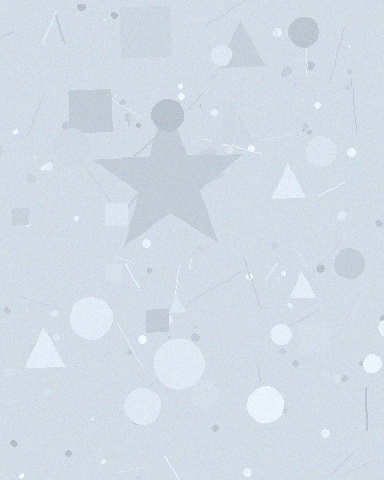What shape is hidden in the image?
A star is hidden in the image.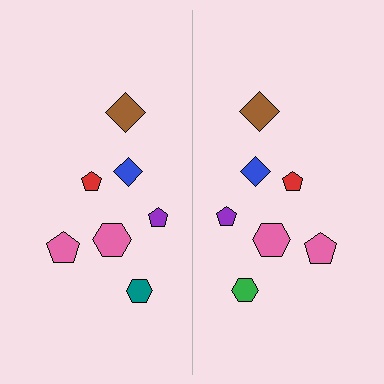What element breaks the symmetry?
The green hexagon on the right side breaks the symmetry — its mirror counterpart is teal.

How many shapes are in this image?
There are 14 shapes in this image.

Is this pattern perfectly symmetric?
No, the pattern is not perfectly symmetric. The green hexagon on the right side breaks the symmetry — its mirror counterpart is teal.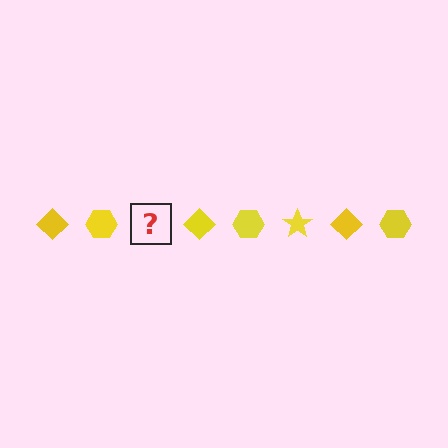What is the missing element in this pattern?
The missing element is a yellow star.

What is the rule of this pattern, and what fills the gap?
The rule is that the pattern cycles through diamond, hexagon, star shapes in yellow. The gap should be filled with a yellow star.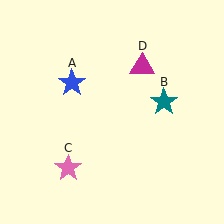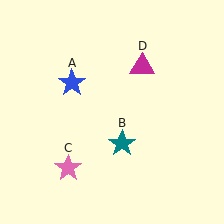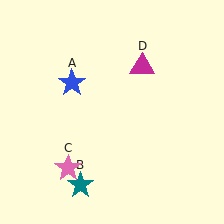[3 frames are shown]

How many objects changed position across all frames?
1 object changed position: teal star (object B).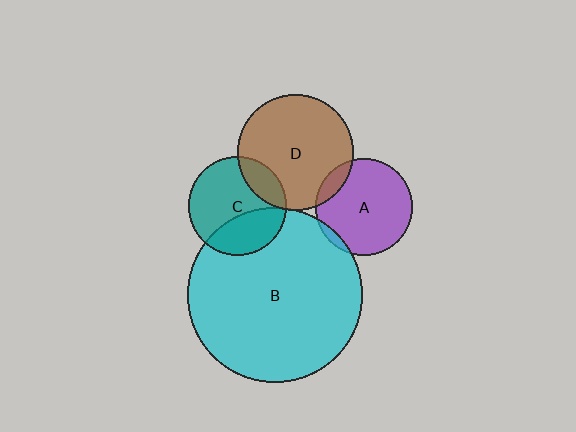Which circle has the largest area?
Circle B (cyan).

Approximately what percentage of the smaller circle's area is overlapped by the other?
Approximately 20%.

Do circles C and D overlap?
Yes.